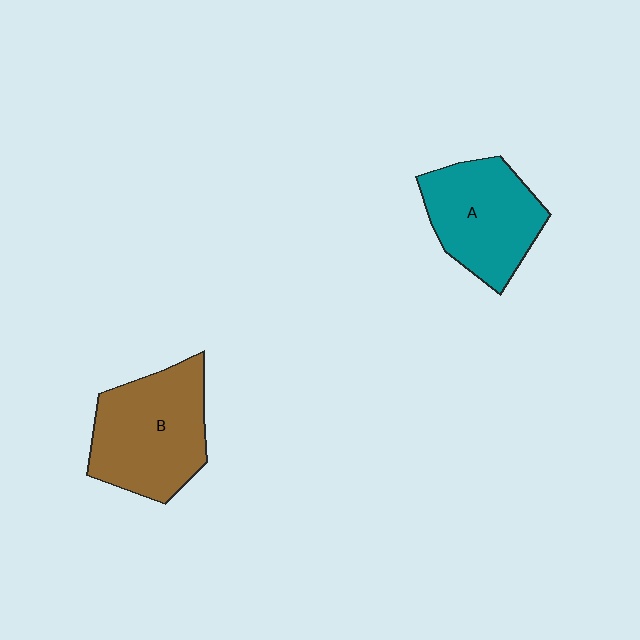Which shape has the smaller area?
Shape A (teal).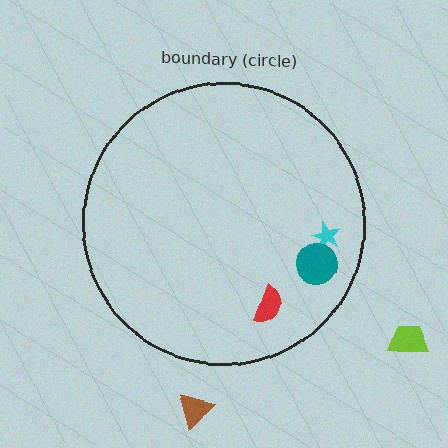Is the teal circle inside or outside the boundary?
Inside.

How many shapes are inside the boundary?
3 inside, 2 outside.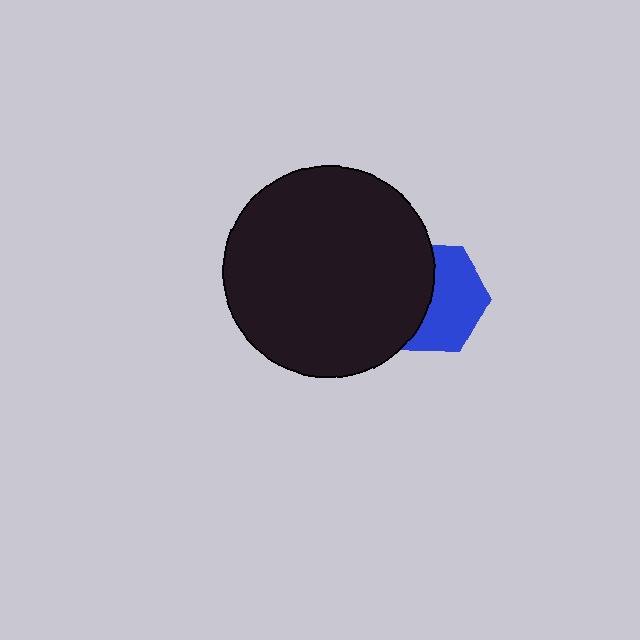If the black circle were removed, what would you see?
You would see the complete blue hexagon.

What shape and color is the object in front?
The object in front is a black circle.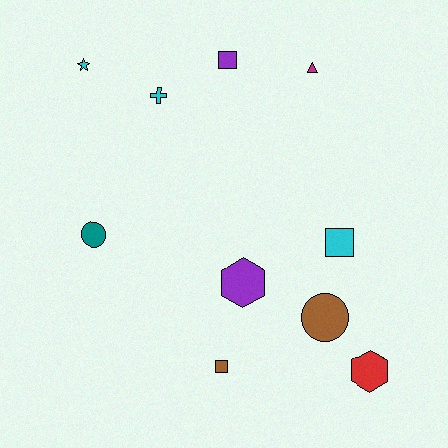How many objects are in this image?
There are 10 objects.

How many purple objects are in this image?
There are 2 purple objects.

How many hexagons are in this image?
There are 2 hexagons.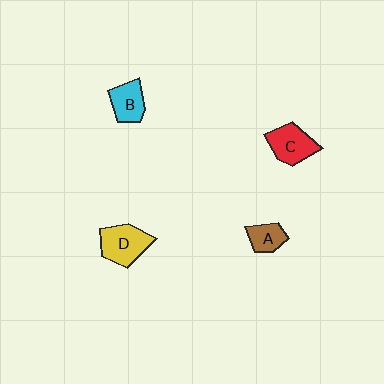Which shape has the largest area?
Shape D (yellow).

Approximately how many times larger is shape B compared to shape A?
Approximately 1.3 times.